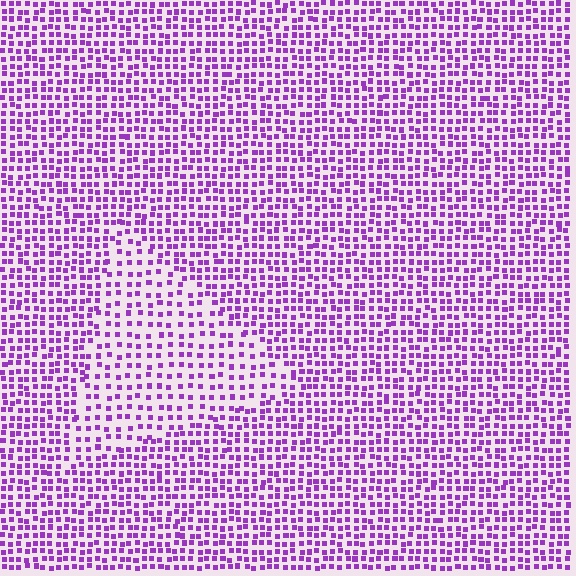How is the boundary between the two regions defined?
The boundary is defined by a change in element density (approximately 1.7x ratio). All elements are the same color, size, and shape.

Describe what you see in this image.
The image contains small purple elements arranged at two different densities. A triangle-shaped region is visible where the elements are less densely packed than the surrounding area.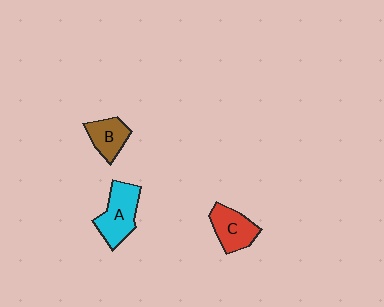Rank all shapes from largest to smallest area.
From largest to smallest: A (cyan), C (red), B (brown).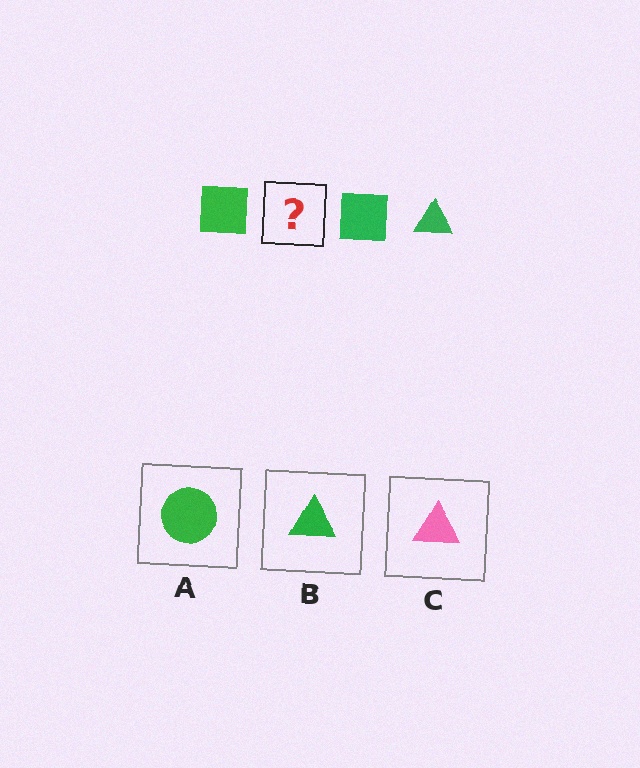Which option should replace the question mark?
Option B.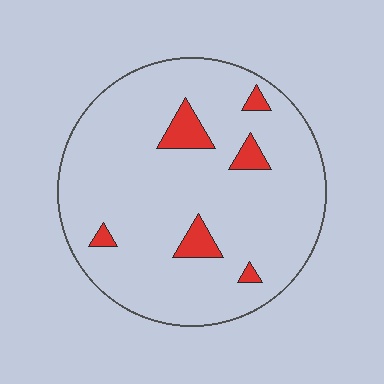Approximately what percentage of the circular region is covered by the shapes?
Approximately 10%.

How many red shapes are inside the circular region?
6.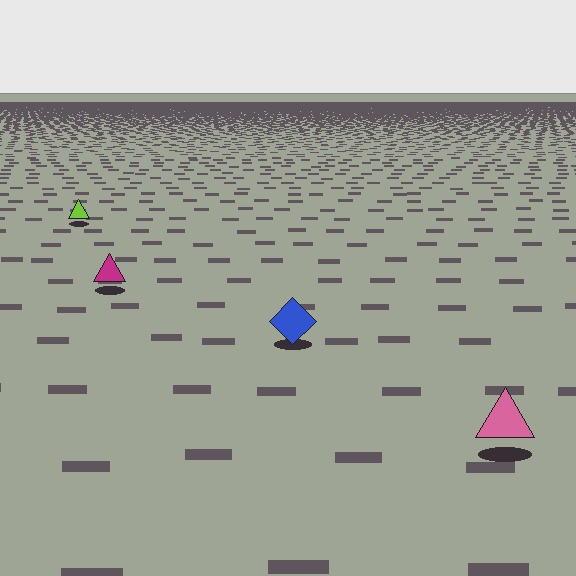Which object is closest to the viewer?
The pink triangle is closest. The texture marks near it are larger and more spread out.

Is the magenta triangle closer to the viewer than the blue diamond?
No. The blue diamond is closer — you can tell from the texture gradient: the ground texture is coarser near it.